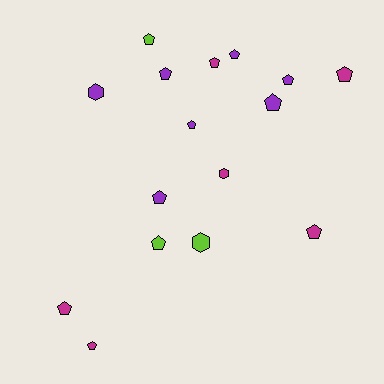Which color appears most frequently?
Purple, with 7 objects.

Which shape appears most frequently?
Pentagon, with 13 objects.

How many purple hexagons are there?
There is 1 purple hexagon.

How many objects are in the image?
There are 16 objects.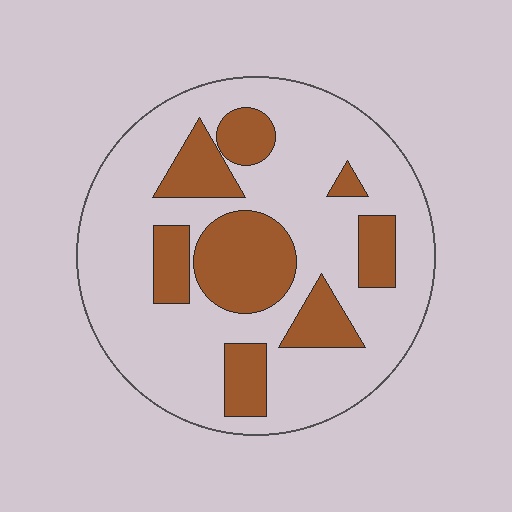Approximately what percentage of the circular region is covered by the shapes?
Approximately 30%.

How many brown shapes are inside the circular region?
8.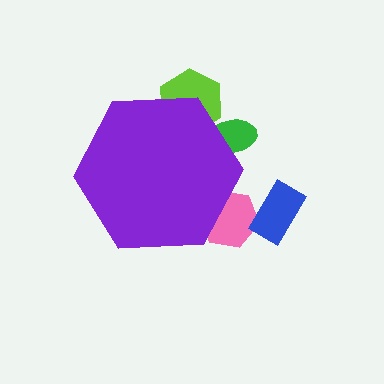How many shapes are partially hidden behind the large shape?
3 shapes are partially hidden.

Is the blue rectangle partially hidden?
No, the blue rectangle is fully visible.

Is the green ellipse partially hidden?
Yes, the green ellipse is partially hidden behind the purple hexagon.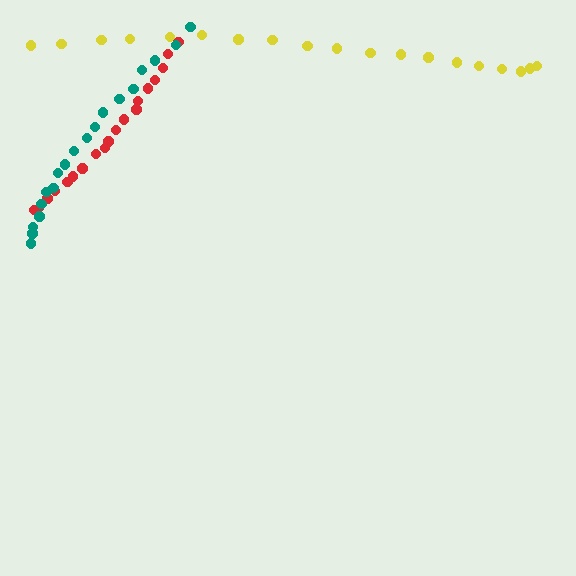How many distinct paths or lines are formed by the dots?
There are 3 distinct paths.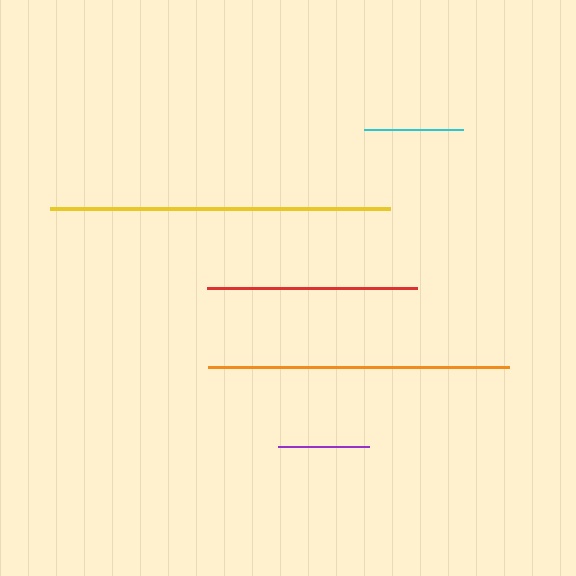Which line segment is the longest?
The yellow line is the longest at approximately 340 pixels.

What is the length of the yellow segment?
The yellow segment is approximately 340 pixels long.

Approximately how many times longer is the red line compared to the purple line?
The red line is approximately 2.3 times the length of the purple line.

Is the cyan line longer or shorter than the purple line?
The cyan line is longer than the purple line.